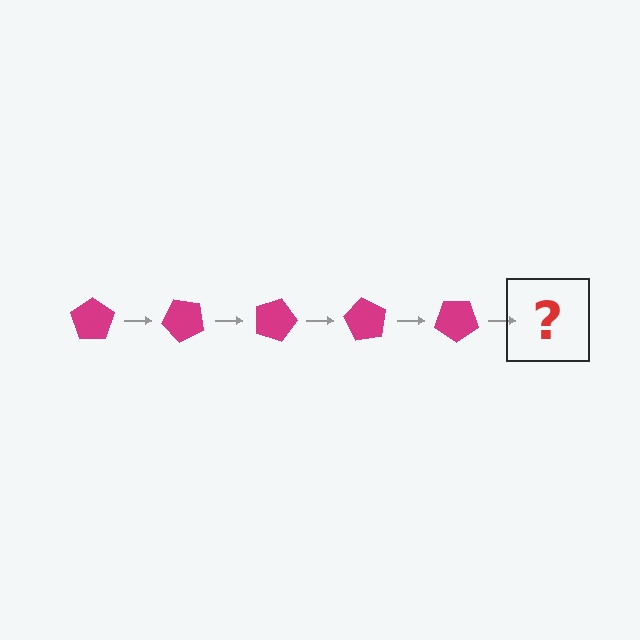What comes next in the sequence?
The next element should be a magenta pentagon rotated 225 degrees.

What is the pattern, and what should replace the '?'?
The pattern is that the pentagon rotates 45 degrees each step. The '?' should be a magenta pentagon rotated 225 degrees.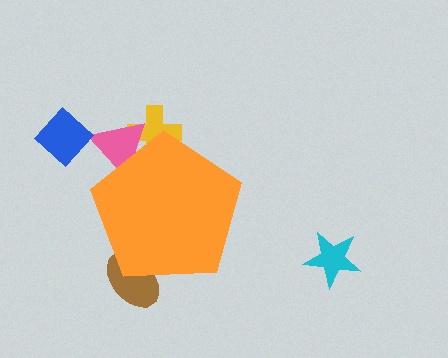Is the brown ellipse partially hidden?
Yes, the brown ellipse is partially hidden behind the orange pentagon.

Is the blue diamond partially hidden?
No, the blue diamond is fully visible.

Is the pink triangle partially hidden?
Yes, the pink triangle is partially hidden behind the orange pentagon.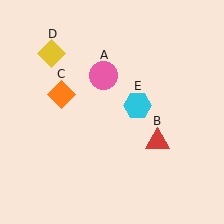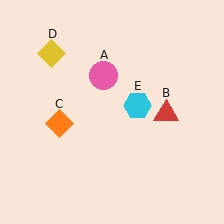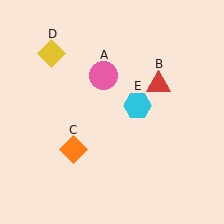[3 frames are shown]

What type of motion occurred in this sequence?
The red triangle (object B), orange diamond (object C) rotated counterclockwise around the center of the scene.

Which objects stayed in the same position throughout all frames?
Pink circle (object A) and yellow diamond (object D) and cyan hexagon (object E) remained stationary.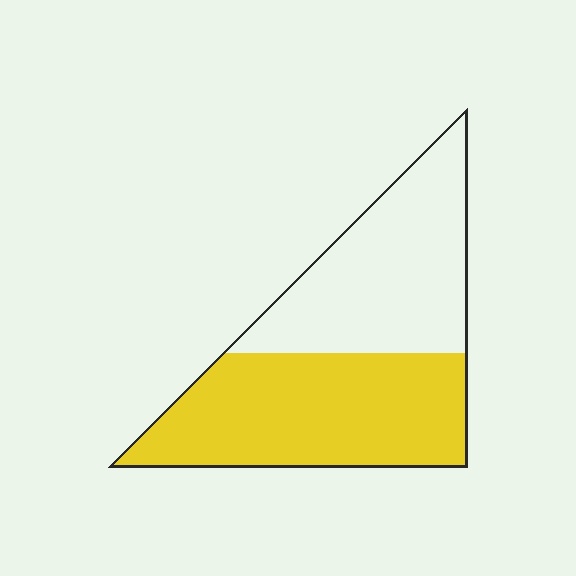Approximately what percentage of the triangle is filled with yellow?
Approximately 55%.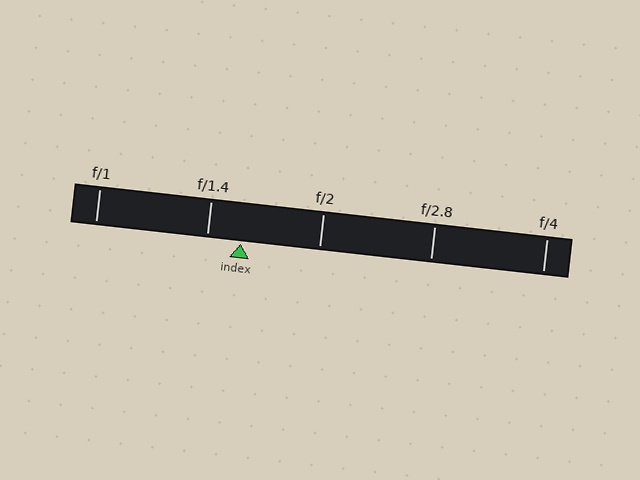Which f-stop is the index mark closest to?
The index mark is closest to f/1.4.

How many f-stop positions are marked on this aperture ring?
There are 5 f-stop positions marked.